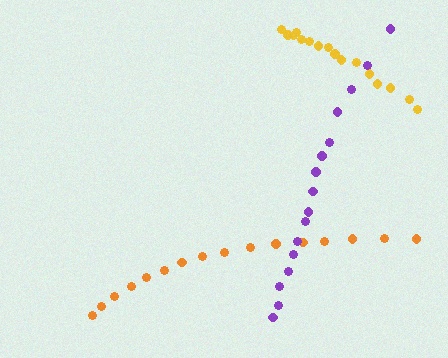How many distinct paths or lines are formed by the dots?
There are 3 distinct paths.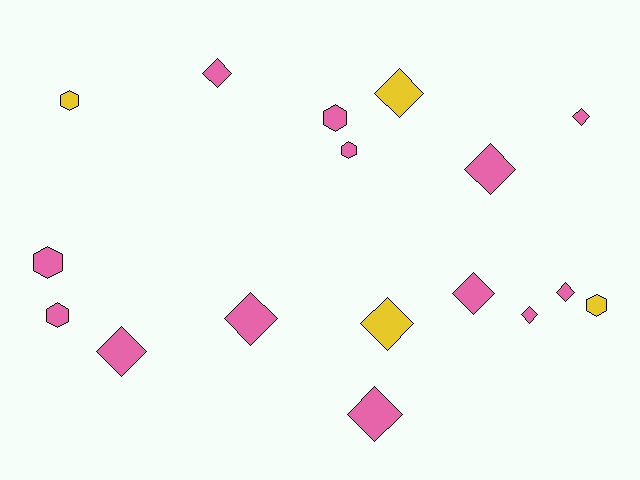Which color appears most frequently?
Pink, with 13 objects.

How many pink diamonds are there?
There are 9 pink diamonds.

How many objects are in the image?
There are 17 objects.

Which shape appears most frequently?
Diamond, with 11 objects.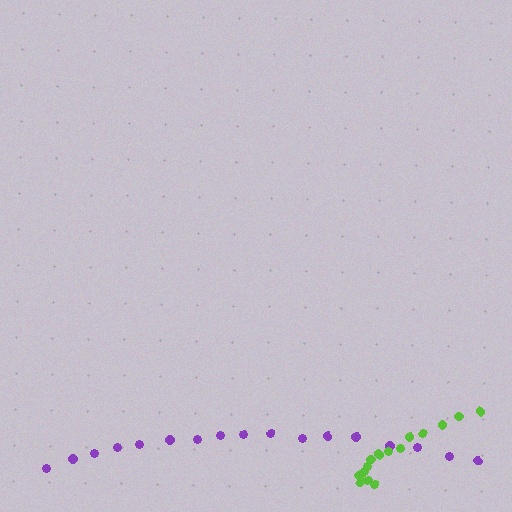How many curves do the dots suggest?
There are 2 distinct paths.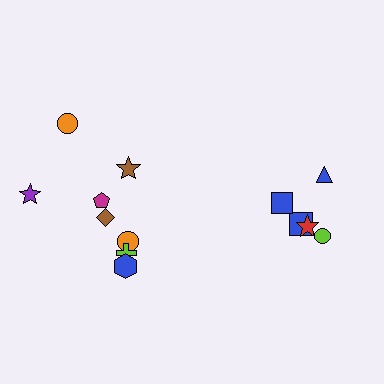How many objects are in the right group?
There are 5 objects.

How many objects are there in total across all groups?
There are 13 objects.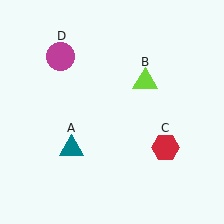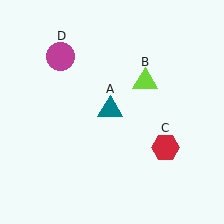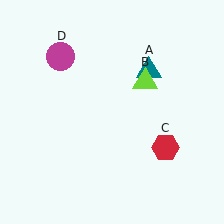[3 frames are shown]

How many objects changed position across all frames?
1 object changed position: teal triangle (object A).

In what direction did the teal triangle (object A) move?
The teal triangle (object A) moved up and to the right.